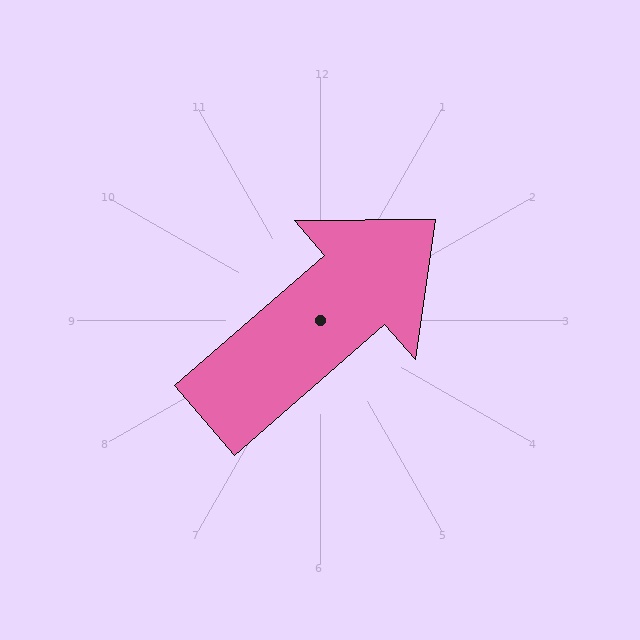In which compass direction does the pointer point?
Northeast.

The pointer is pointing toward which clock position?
Roughly 2 o'clock.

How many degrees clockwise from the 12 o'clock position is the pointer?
Approximately 49 degrees.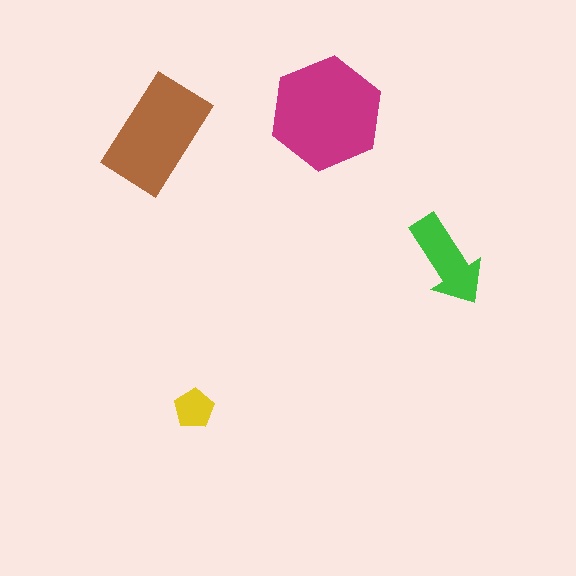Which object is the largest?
The magenta hexagon.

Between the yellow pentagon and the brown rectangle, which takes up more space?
The brown rectangle.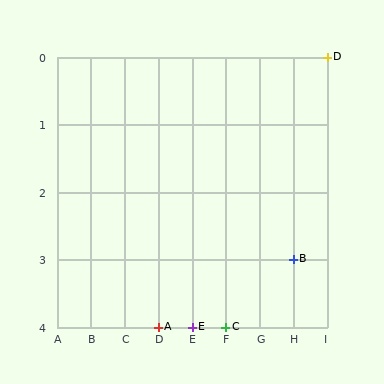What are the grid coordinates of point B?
Point B is at grid coordinates (H, 3).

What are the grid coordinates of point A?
Point A is at grid coordinates (D, 4).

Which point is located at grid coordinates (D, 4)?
Point A is at (D, 4).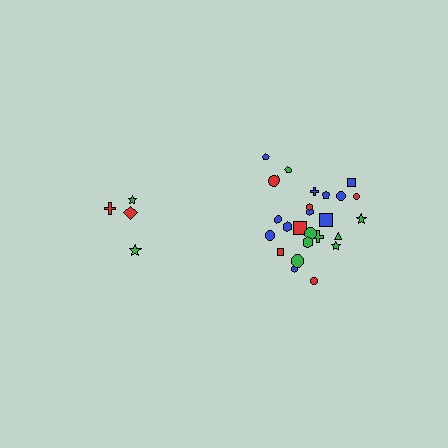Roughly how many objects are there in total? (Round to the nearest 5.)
Roughly 30 objects in total.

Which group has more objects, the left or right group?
The right group.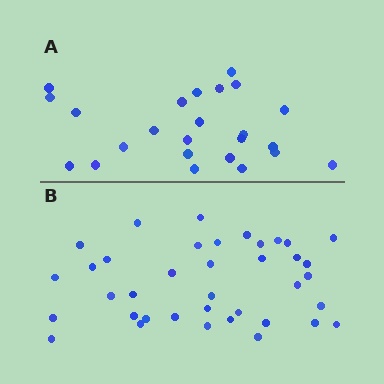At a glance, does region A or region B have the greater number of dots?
Region B (the bottom region) has more dots.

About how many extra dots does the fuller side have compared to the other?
Region B has approximately 15 more dots than region A.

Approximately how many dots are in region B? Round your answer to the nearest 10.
About 40 dots. (The exact count is 38, which rounds to 40.)